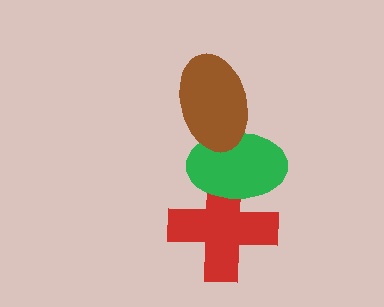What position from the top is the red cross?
The red cross is 3rd from the top.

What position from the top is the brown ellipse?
The brown ellipse is 1st from the top.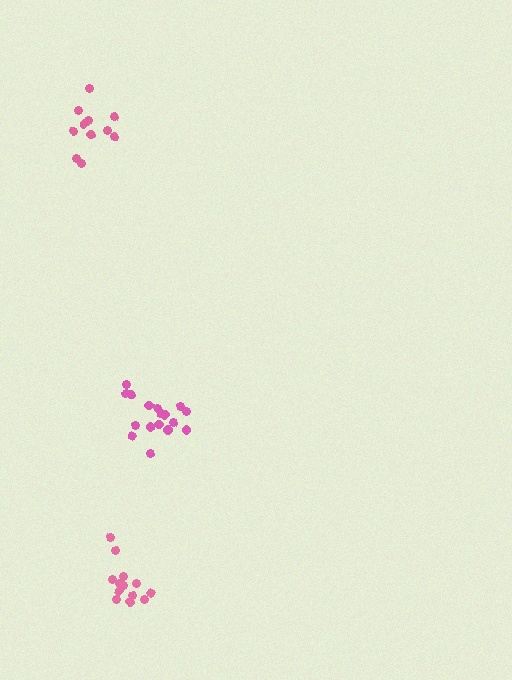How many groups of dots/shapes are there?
There are 3 groups.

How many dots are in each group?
Group 1: 11 dots, Group 2: 17 dots, Group 3: 13 dots (41 total).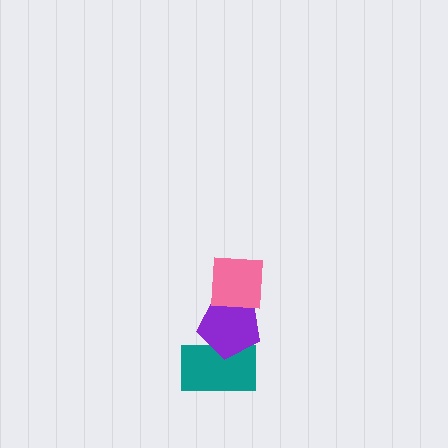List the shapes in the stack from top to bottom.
From top to bottom: the pink square, the purple pentagon, the teal rectangle.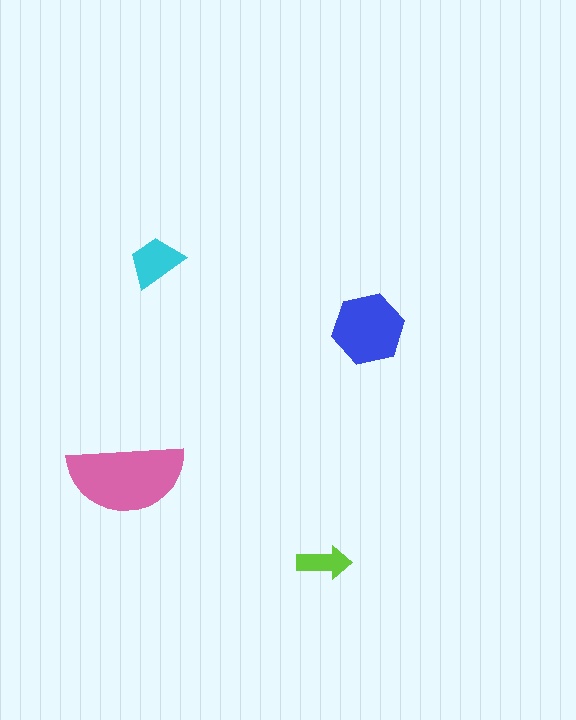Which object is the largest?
The pink semicircle.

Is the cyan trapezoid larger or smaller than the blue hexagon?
Smaller.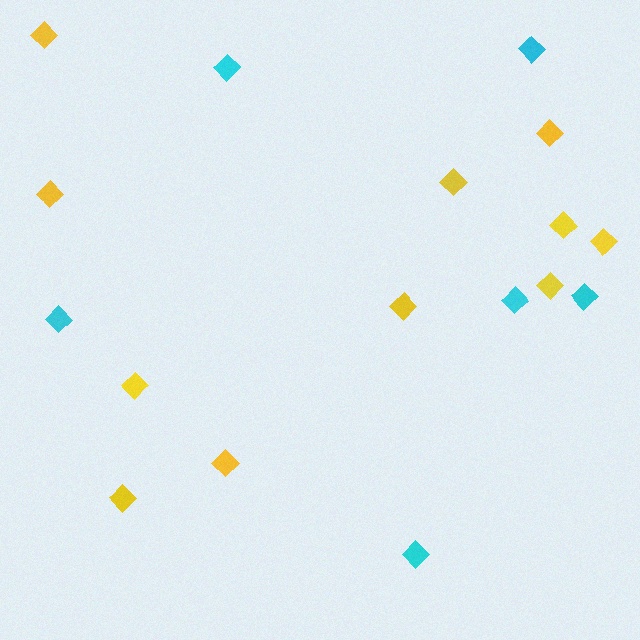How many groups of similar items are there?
There are 2 groups: one group of cyan diamonds (6) and one group of yellow diamonds (11).